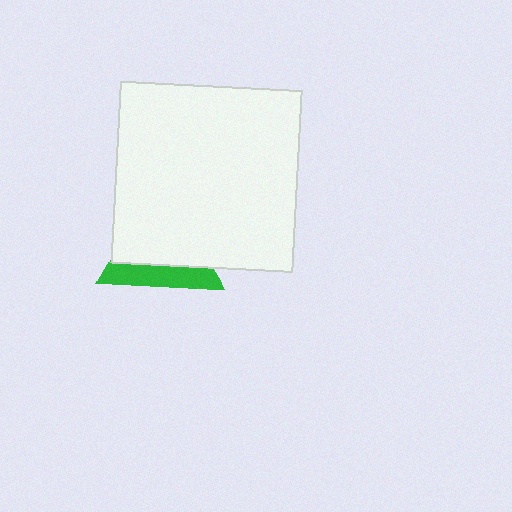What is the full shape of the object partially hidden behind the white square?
The partially hidden object is a green triangle.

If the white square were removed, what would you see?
You would see the complete green triangle.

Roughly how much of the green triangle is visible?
A small part of it is visible (roughly 33%).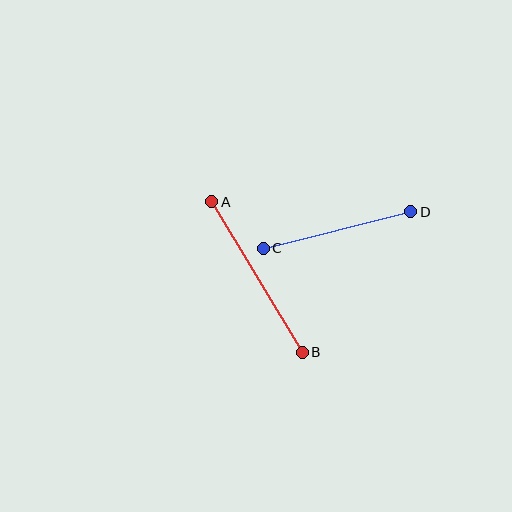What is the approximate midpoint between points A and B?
The midpoint is at approximately (257, 277) pixels.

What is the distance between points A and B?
The distance is approximately 176 pixels.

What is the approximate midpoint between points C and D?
The midpoint is at approximately (337, 230) pixels.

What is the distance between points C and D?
The distance is approximately 152 pixels.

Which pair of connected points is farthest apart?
Points A and B are farthest apart.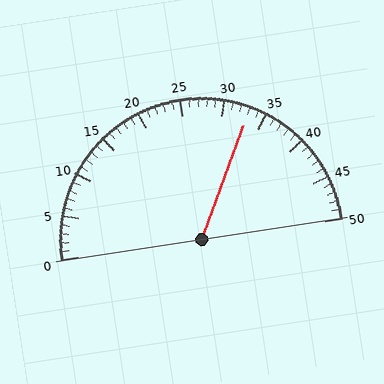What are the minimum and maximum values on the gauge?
The gauge ranges from 0 to 50.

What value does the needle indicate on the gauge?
The needle indicates approximately 33.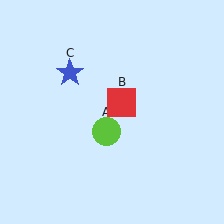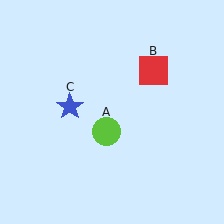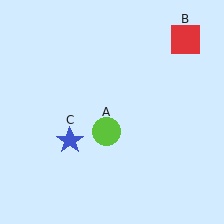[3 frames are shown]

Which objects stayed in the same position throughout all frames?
Lime circle (object A) remained stationary.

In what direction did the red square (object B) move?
The red square (object B) moved up and to the right.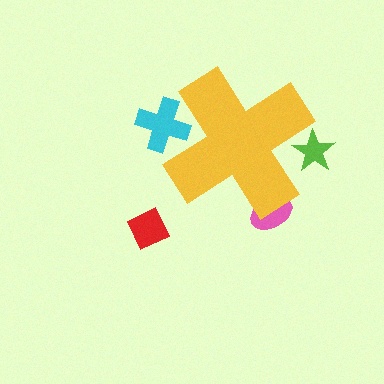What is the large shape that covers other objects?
A yellow cross.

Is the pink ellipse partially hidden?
Yes, the pink ellipse is partially hidden behind the yellow cross.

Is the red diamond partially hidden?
No, the red diamond is fully visible.